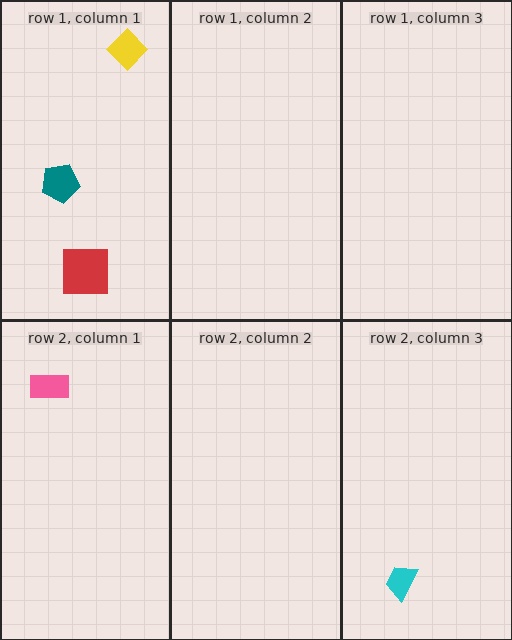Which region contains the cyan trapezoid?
The row 2, column 3 region.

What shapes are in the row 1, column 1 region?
The teal pentagon, the red square, the yellow diamond.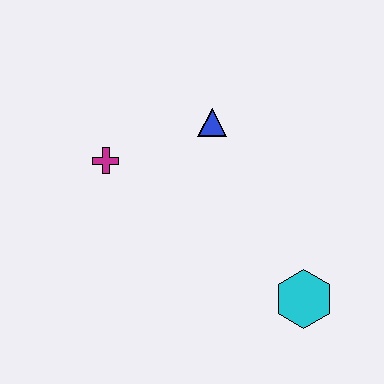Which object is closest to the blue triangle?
The magenta cross is closest to the blue triangle.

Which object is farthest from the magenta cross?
The cyan hexagon is farthest from the magenta cross.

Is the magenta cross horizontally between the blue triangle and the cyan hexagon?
No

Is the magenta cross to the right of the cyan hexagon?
No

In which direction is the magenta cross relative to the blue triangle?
The magenta cross is to the left of the blue triangle.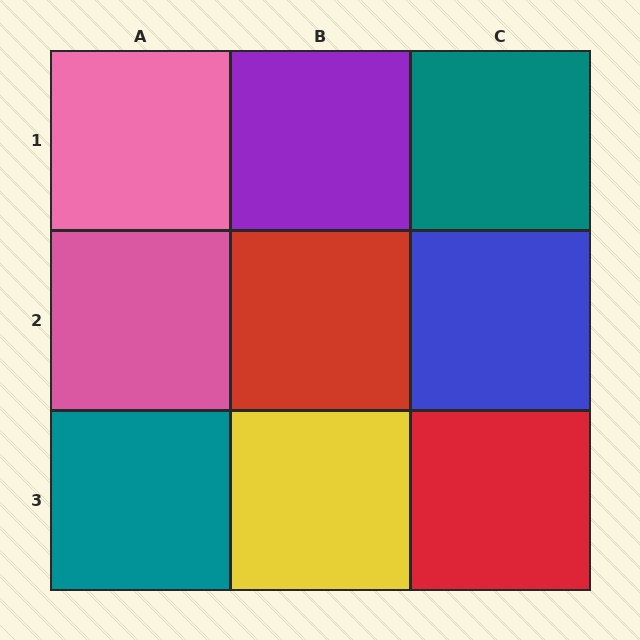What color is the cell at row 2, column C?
Blue.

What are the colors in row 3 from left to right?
Teal, yellow, red.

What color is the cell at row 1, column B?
Purple.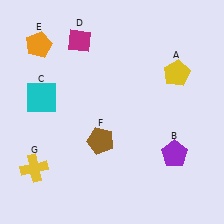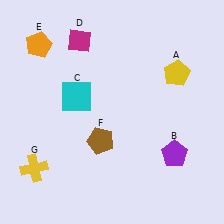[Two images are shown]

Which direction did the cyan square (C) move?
The cyan square (C) moved right.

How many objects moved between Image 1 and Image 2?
1 object moved between the two images.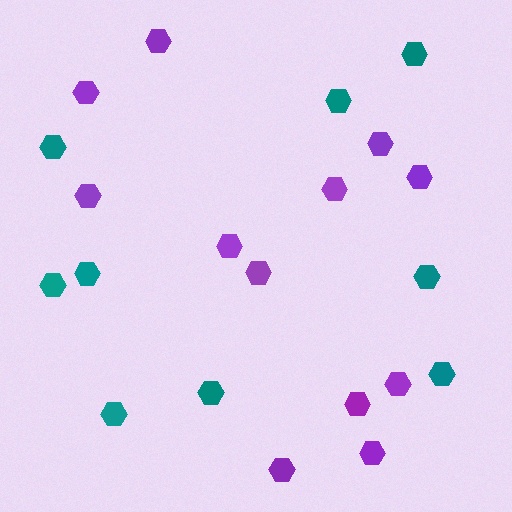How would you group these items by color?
There are 2 groups: one group of teal hexagons (9) and one group of purple hexagons (12).